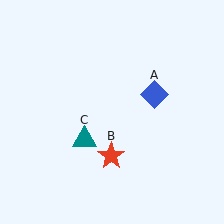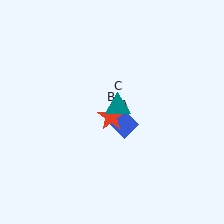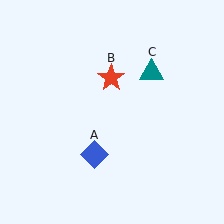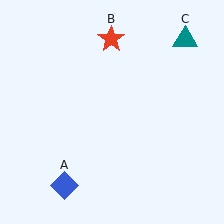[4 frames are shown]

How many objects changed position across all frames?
3 objects changed position: blue diamond (object A), red star (object B), teal triangle (object C).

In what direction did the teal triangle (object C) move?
The teal triangle (object C) moved up and to the right.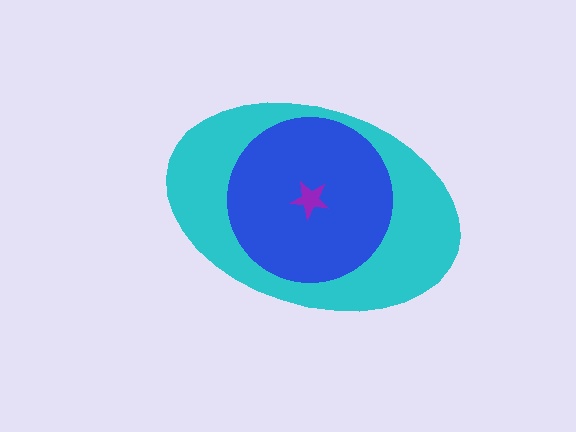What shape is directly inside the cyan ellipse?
The blue circle.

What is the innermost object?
The purple star.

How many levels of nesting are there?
3.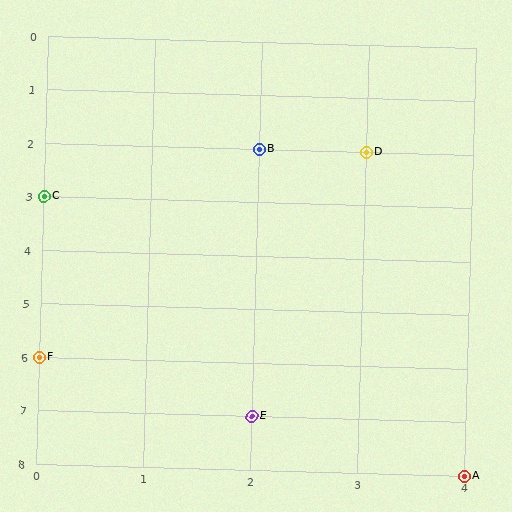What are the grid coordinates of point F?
Point F is at grid coordinates (0, 6).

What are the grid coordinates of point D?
Point D is at grid coordinates (3, 2).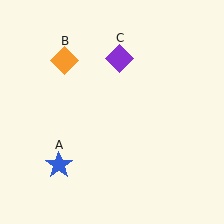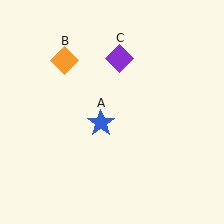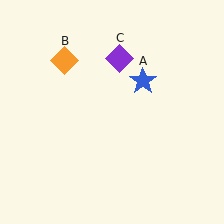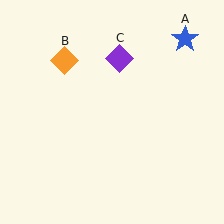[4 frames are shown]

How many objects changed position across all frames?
1 object changed position: blue star (object A).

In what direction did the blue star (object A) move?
The blue star (object A) moved up and to the right.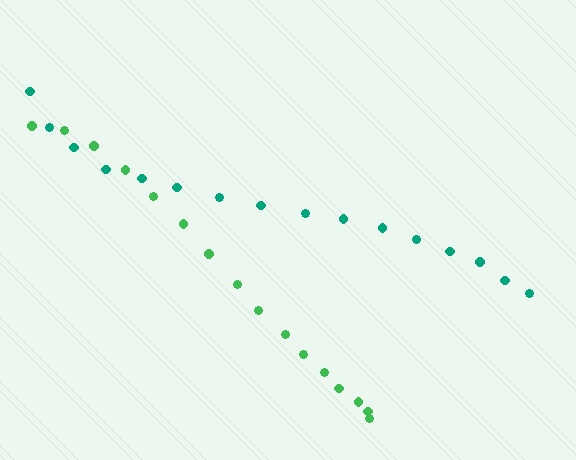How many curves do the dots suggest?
There are 2 distinct paths.